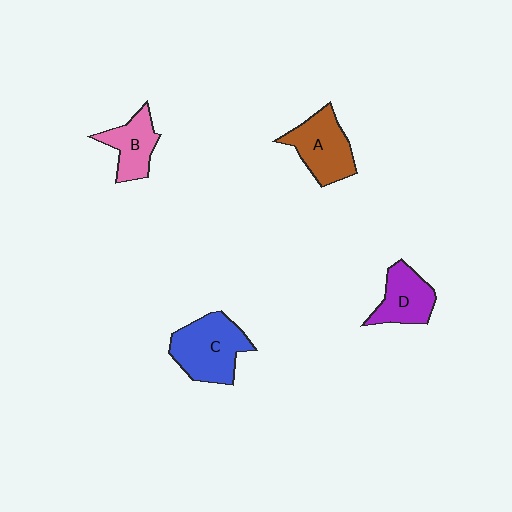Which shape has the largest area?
Shape C (blue).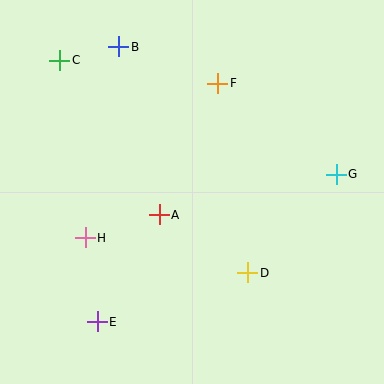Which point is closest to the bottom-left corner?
Point E is closest to the bottom-left corner.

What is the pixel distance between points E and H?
The distance between E and H is 85 pixels.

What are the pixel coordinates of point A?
Point A is at (159, 215).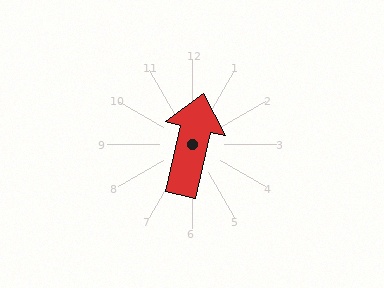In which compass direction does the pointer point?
North.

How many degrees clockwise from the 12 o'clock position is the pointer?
Approximately 13 degrees.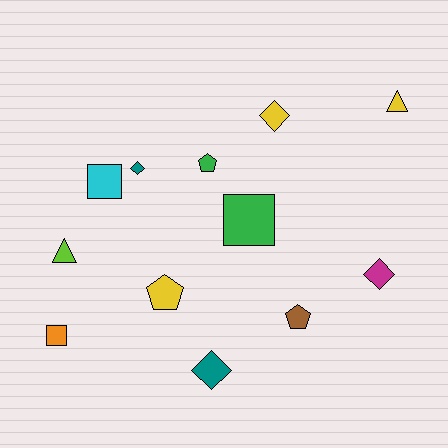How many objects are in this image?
There are 12 objects.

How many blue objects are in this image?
There are no blue objects.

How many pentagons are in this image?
There are 3 pentagons.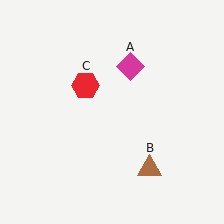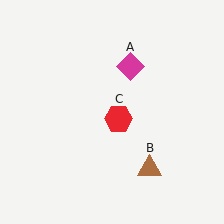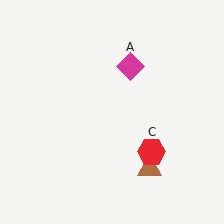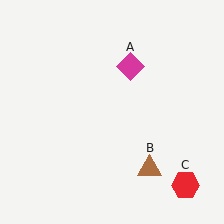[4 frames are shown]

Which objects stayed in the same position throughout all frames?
Magenta diamond (object A) and brown triangle (object B) remained stationary.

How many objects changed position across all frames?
1 object changed position: red hexagon (object C).